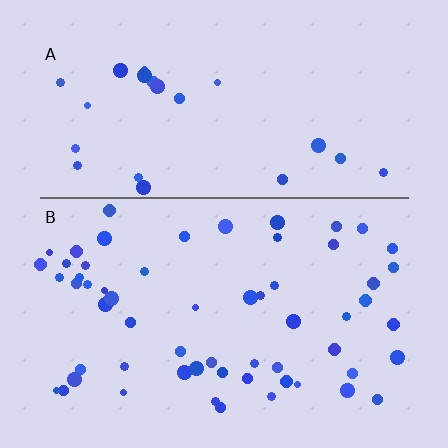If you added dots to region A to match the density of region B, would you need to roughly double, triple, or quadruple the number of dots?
Approximately triple.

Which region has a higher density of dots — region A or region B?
B (the bottom).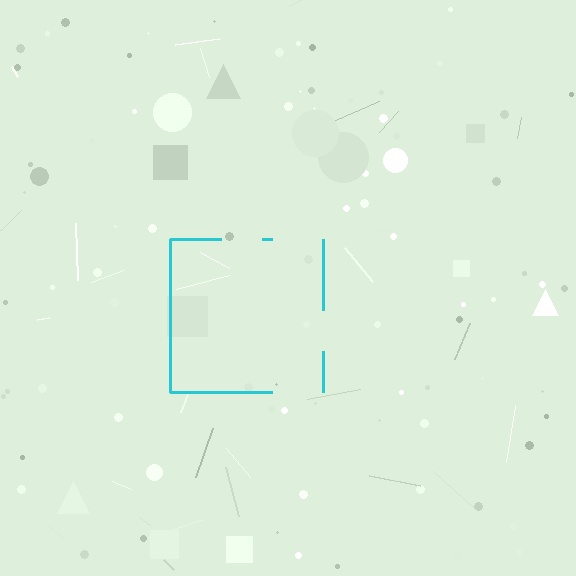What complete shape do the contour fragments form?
The contour fragments form a square.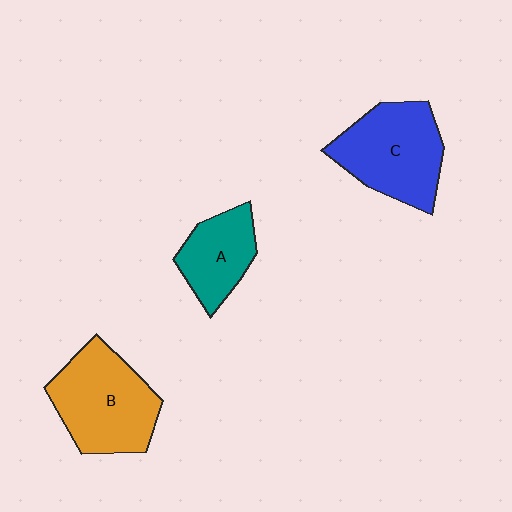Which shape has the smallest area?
Shape A (teal).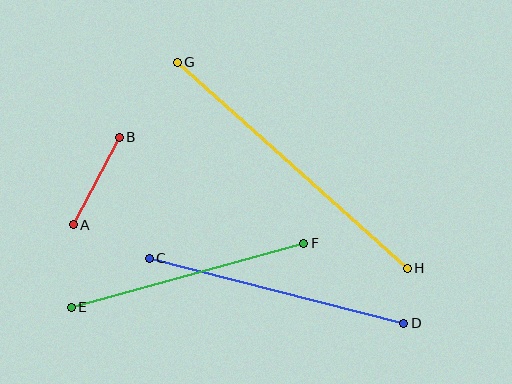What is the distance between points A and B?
The distance is approximately 99 pixels.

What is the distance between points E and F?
The distance is approximately 241 pixels.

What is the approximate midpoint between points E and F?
The midpoint is at approximately (188, 275) pixels.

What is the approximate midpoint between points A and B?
The midpoint is at approximately (96, 181) pixels.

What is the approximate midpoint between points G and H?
The midpoint is at approximately (292, 165) pixels.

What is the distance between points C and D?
The distance is approximately 263 pixels.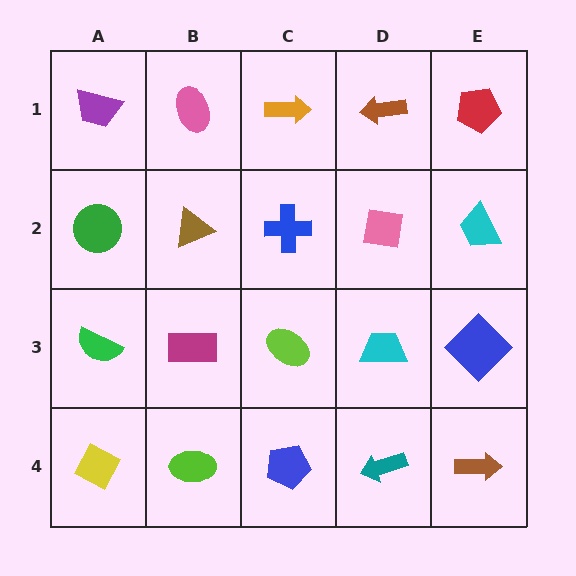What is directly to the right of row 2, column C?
A pink square.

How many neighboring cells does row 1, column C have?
3.